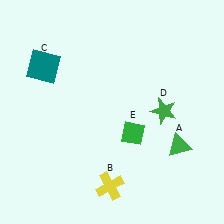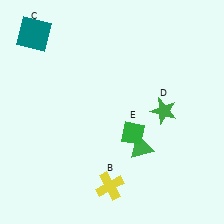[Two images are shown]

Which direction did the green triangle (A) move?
The green triangle (A) moved left.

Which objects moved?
The objects that moved are: the green triangle (A), the teal square (C).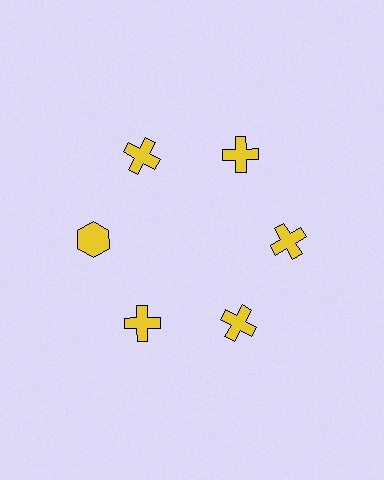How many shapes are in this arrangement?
There are 6 shapes arranged in a ring pattern.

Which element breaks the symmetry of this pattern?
The yellow hexagon at roughly the 9 o'clock position breaks the symmetry. All other shapes are yellow crosses.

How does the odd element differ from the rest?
It has a different shape: hexagon instead of cross.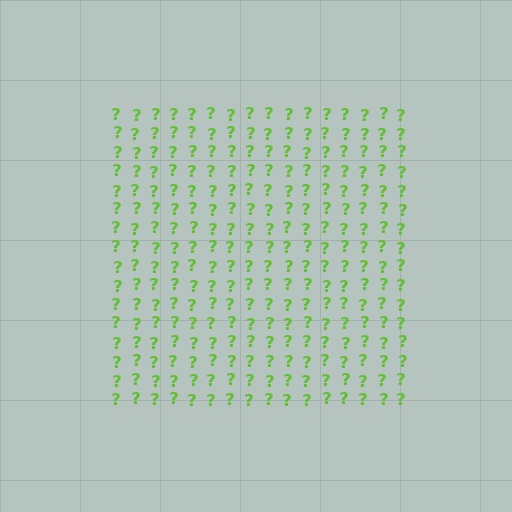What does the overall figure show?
The overall figure shows a square.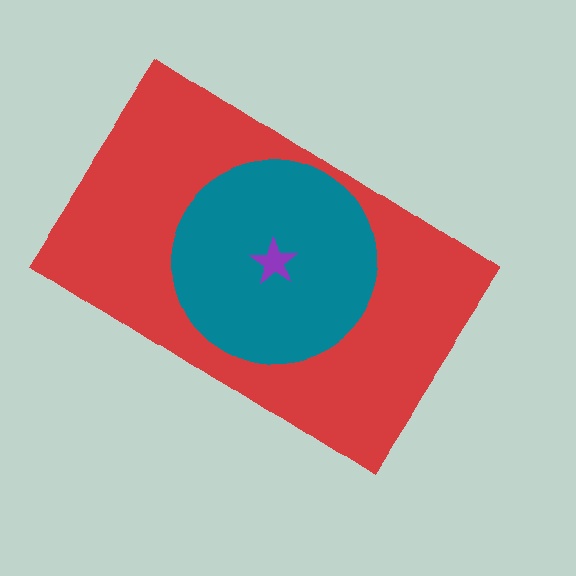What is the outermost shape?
The red rectangle.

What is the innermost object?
The purple star.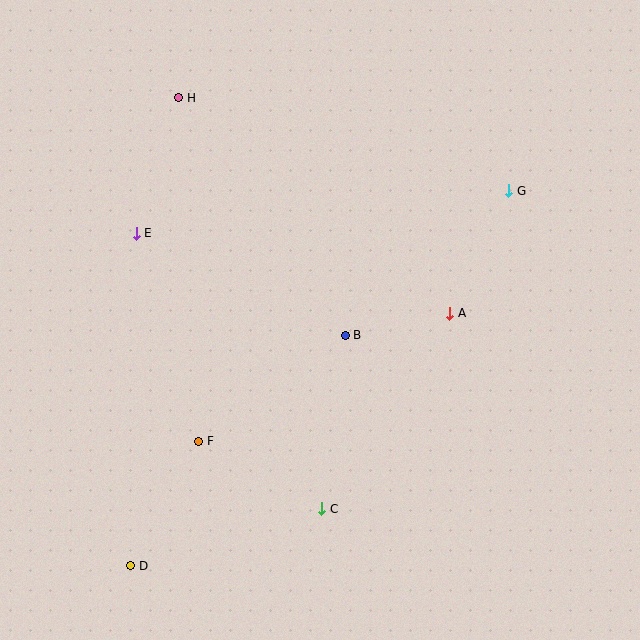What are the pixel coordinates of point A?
Point A is at (450, 313).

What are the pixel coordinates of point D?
Point D is at (131, 566).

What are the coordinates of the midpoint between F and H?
The midpoint between F and H is at (189, 269).